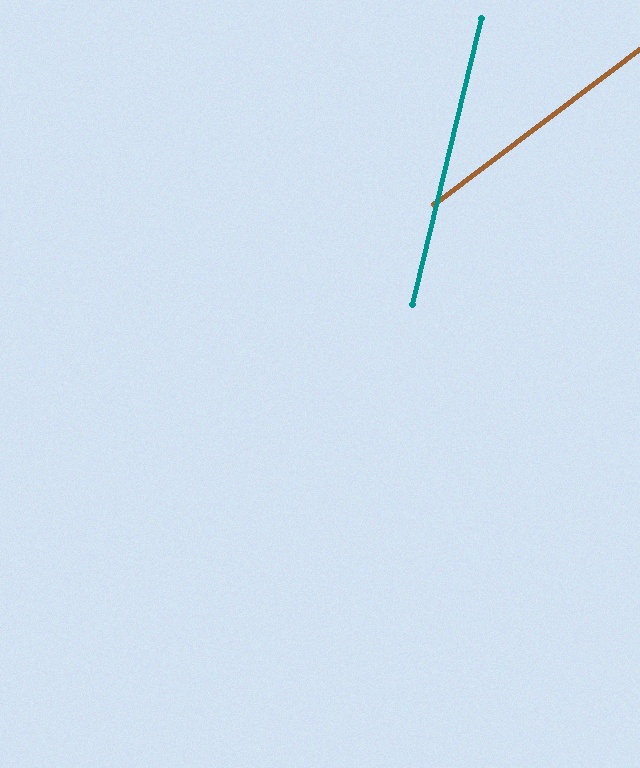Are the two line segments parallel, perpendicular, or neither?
Neither parallel nor perpendicular — they differ by about 39°.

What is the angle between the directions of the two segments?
Approximately 39 degrees.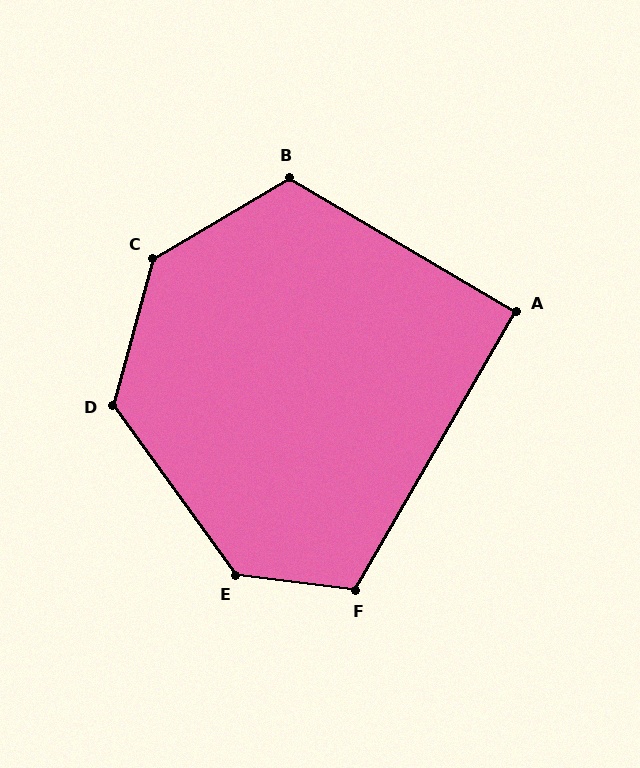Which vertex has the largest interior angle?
C, at approximately 136 degrees.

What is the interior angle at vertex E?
Approximately 133 degrees (obtuse).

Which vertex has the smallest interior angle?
A, at approximately 91 degrees.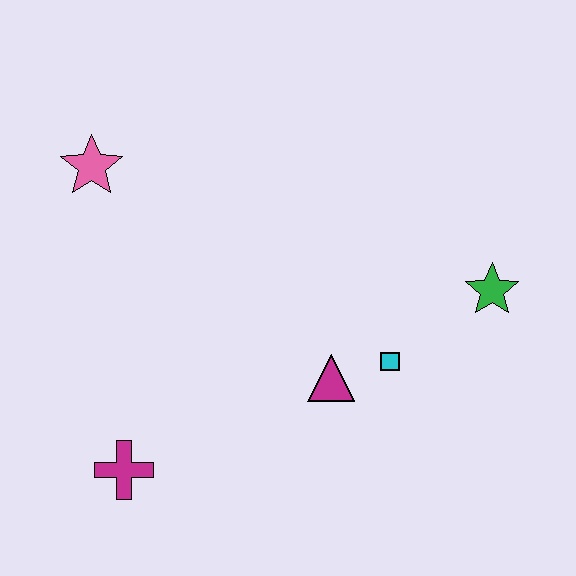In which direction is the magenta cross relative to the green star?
The magenta cross is to the left of the green star.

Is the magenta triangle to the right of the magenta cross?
Yes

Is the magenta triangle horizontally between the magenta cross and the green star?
Yes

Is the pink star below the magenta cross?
No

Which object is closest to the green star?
The cyan square is closest to the green star.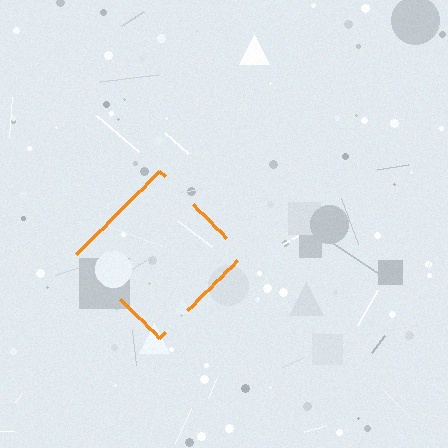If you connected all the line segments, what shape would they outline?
They would outline a diamond.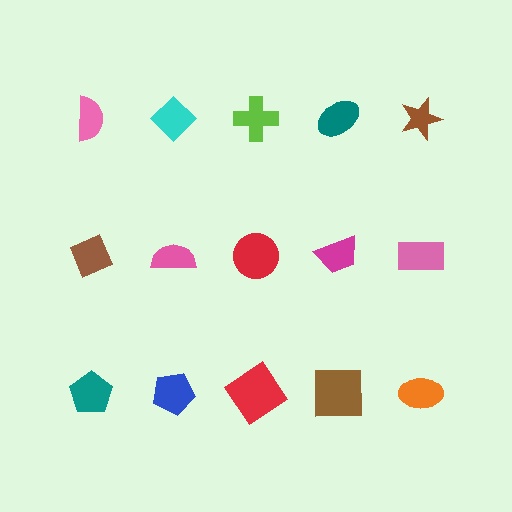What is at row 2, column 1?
A brown diamond.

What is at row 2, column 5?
A pink rectangle.